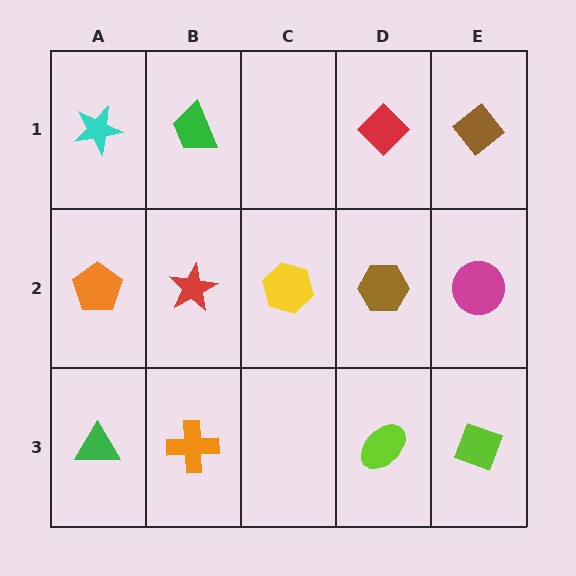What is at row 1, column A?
A cyan star.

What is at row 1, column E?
A brown diamond.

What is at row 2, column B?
A red star.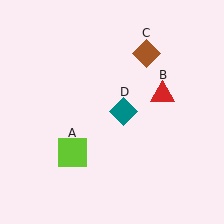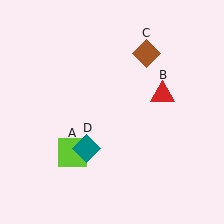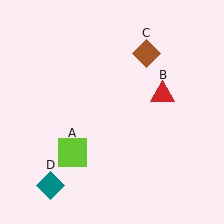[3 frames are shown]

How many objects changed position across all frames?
1 object changed position: teal diamond (object D).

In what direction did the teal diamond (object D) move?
The teal diamond (object D) moved down and to the left.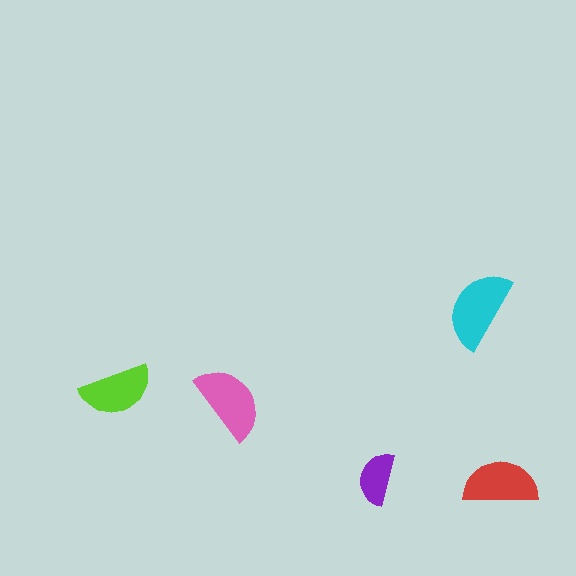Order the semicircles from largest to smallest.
the cyan one, the pink one, the red one, the lime one, the purple one.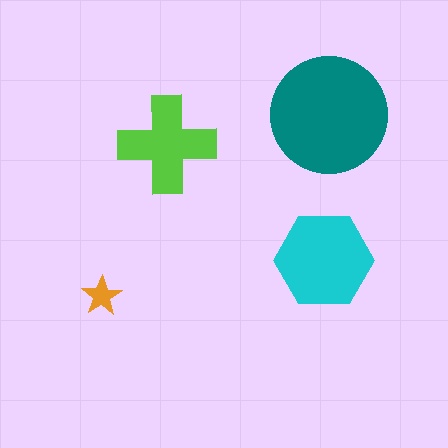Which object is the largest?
The teal circle.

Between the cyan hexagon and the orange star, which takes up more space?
The cyan hexagon.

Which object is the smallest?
The orange star.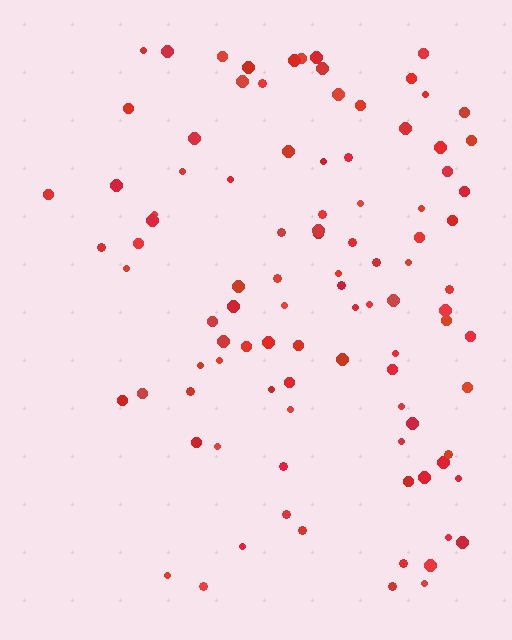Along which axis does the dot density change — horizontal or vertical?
Horizontal.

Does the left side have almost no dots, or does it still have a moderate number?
Still a moderate number, just noticeably fewer than the right.